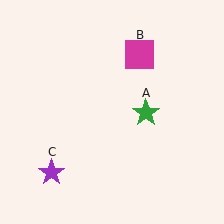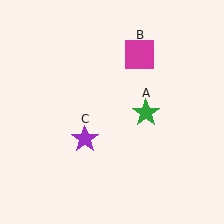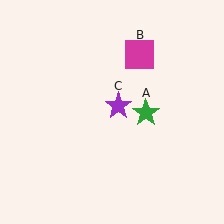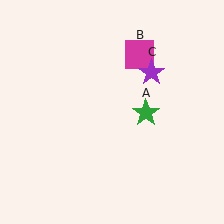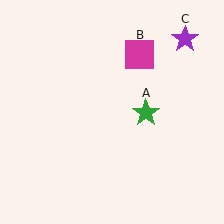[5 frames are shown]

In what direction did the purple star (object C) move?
The purple star (object C) moved up and to the right.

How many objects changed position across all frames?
1 object changed position: purple star (object C).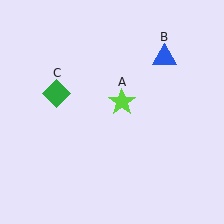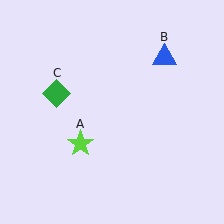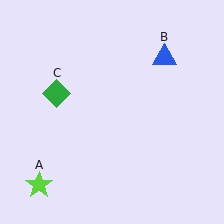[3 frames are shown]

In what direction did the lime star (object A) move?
The lime star (object A) moved down and to the left.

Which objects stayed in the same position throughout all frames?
Blue triangle (object B) and green diamond (object C) remained stationary.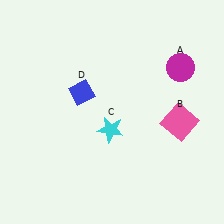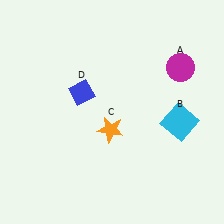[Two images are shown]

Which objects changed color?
B changed from pink to cyan. C changed from cyan to orange.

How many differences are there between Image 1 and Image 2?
There are 2 differences between the two images.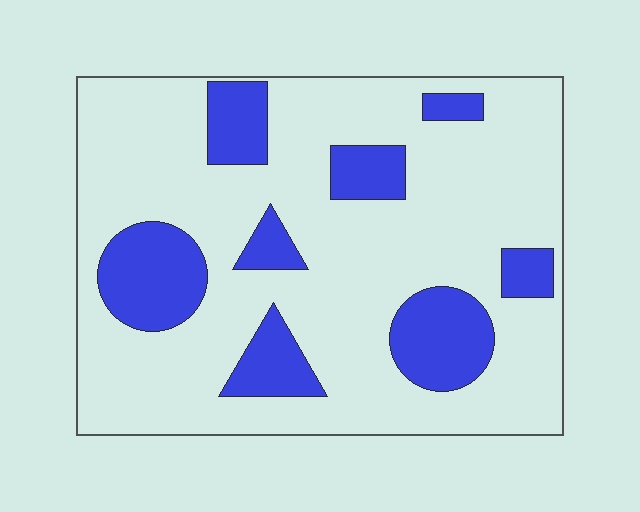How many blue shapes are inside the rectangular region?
8.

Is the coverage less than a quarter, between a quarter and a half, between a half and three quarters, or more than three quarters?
Less than a quarter.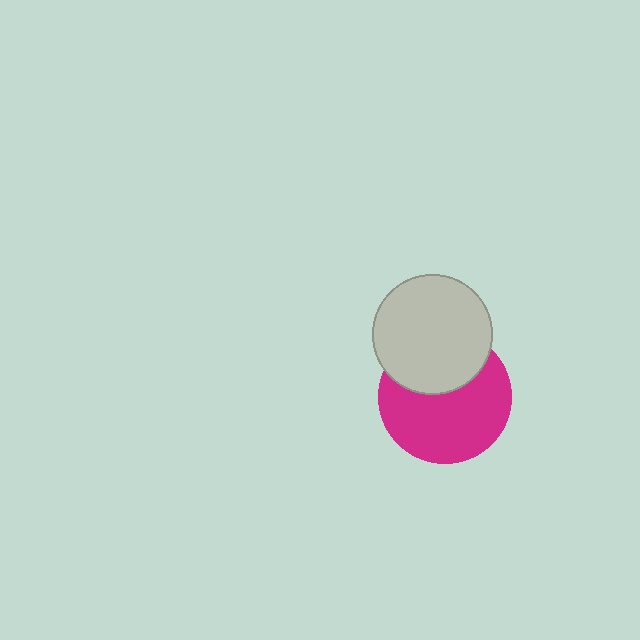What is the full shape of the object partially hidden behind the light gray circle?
The partially hidden object is a magenta circle.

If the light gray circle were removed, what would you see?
You would see the complete magenta circle.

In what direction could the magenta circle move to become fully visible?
The magenta circle could move down. That would shift it out from behind the light gray circle entirely.